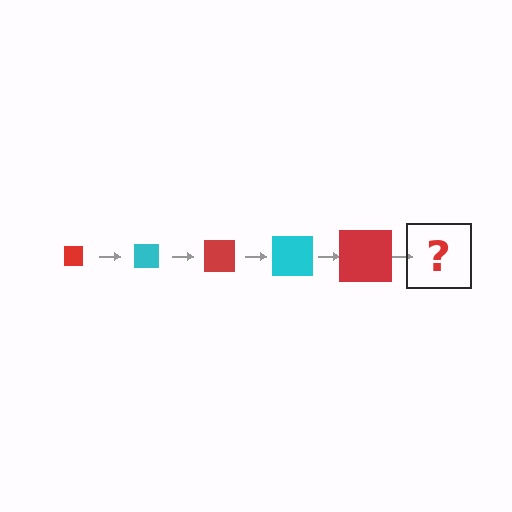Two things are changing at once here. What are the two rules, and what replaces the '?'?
The two rules are that the square grows larger each step and the color cycles through red and cyan. The '?' should be a cyan square, larger than the previous one.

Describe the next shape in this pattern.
It should be a cyan square, larger than the previous one.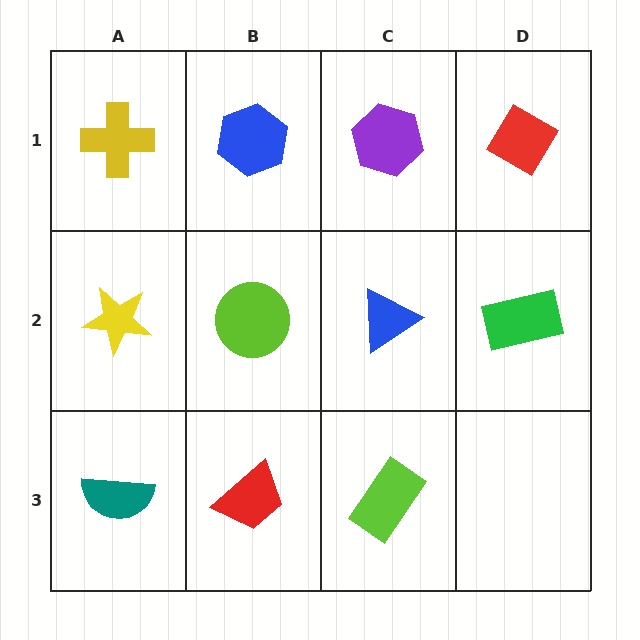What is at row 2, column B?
A lime circle.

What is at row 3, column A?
A teal semicircle.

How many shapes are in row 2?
4 shapes.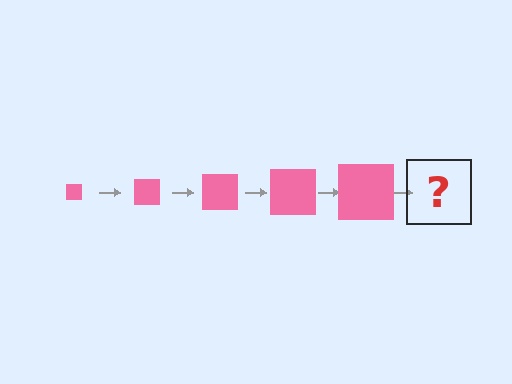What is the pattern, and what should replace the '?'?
The pattern is that the square gets progressively larger each step. The '?' should be a pink square, larger than the previous one.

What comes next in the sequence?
The next element should be a pink square, larger than the previous one.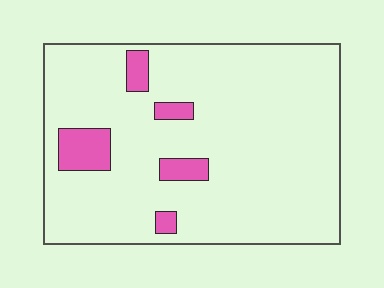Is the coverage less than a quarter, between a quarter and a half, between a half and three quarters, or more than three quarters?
Less than a quarter.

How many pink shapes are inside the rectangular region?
5.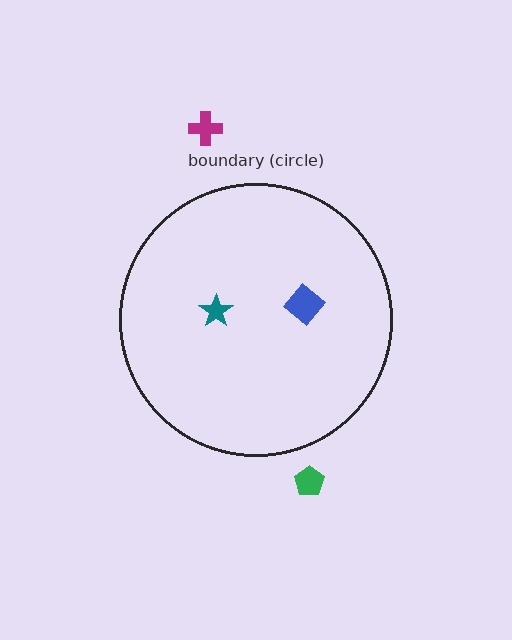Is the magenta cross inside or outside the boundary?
Outside.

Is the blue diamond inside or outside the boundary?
Inside.